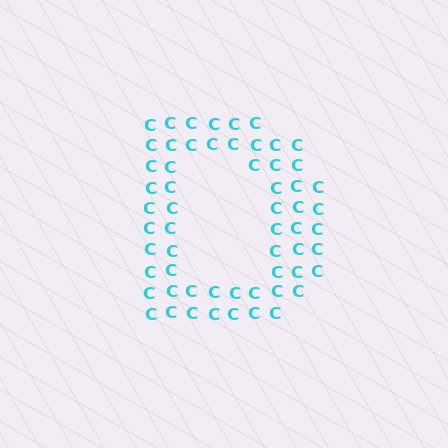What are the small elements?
The small elements are letter C's.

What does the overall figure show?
The overall figure shows the letter D.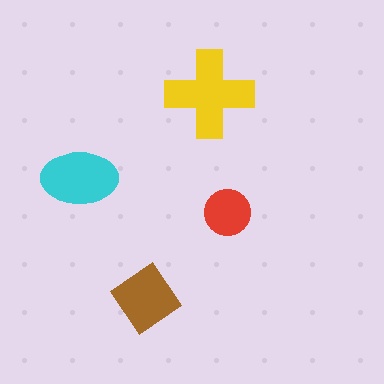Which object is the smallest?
The red circle.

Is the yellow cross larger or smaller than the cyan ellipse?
Larger.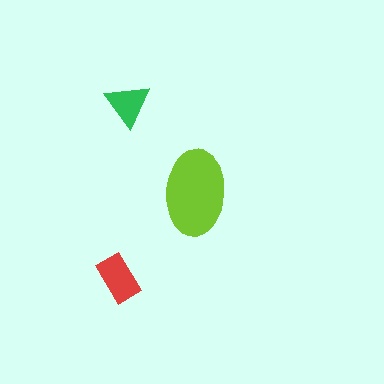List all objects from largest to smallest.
The lime ellipse, the red rectangle, the green triangle.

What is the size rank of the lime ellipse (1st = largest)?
1st.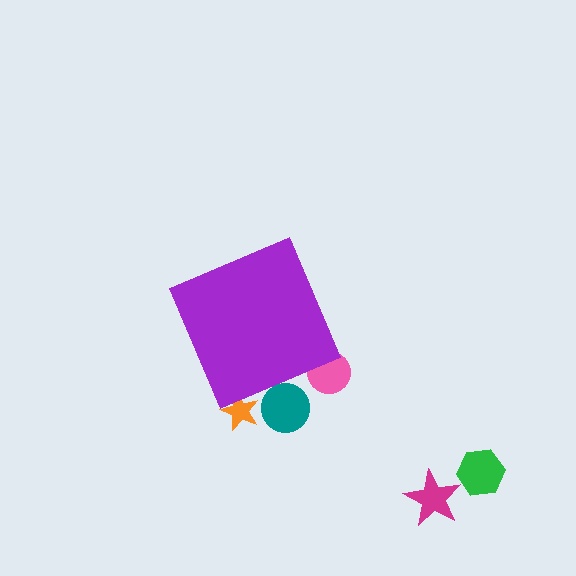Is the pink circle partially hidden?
Yes, the pink circle is partially hidden behind the purple diamond.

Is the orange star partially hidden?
Yes, the orange star is partially hidden behind the purple diamond.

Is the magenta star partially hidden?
No, the magenta star is fully visible.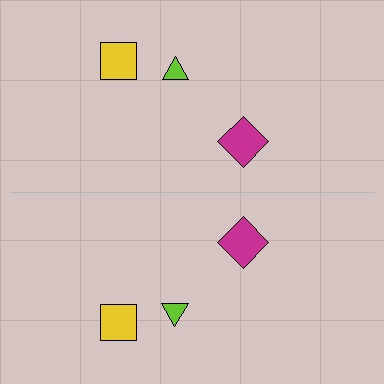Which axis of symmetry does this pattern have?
The pattern has a horizontal axis of symmetry running through the center of the image.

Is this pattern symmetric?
Yes, this pattern has bilateral (reflection) symmetry.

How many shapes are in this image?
There are 6 shapes in this image.